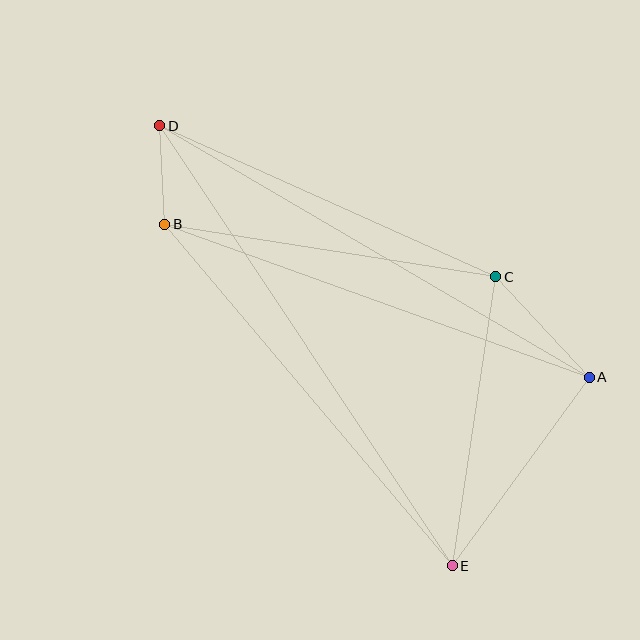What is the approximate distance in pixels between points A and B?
The distance between A and B is approximately 452 pixels.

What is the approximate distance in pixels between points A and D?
The distance between A and D is approximately 498 pixels.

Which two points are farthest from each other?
Points D and E are farthest from each other.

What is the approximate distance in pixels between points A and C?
The distance between A and C is approximately 137 pixels.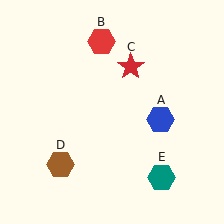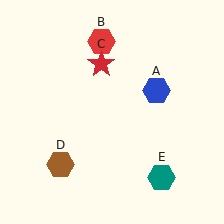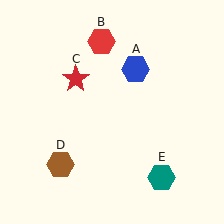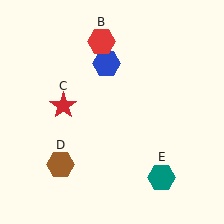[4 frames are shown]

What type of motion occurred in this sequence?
The blue hexagon (object A), red star (object C) rotated counterclockwise around the center of the scene.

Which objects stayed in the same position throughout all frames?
Red hexagon (object B) and brown hexagon (object D) and teal hexagon (object E) remained stationary.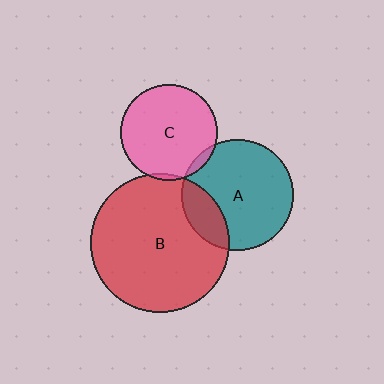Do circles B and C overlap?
Yes.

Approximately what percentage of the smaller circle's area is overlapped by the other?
Approximately 5%.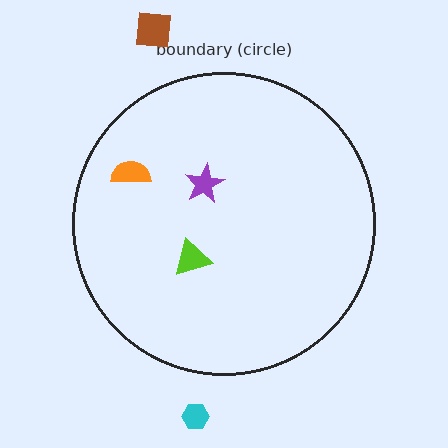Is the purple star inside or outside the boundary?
Inside.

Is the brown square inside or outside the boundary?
Outside.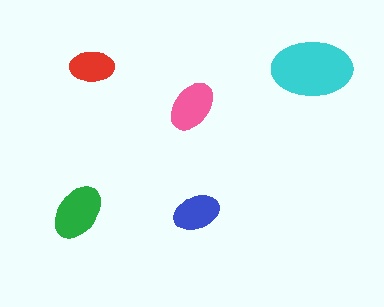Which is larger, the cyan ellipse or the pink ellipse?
The cyan one.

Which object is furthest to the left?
The green ellipse is leftmost.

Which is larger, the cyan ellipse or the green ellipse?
The cyan one.